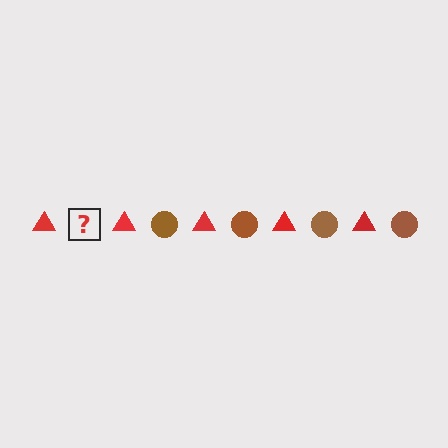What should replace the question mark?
The question mark should be replaced with a brown circle.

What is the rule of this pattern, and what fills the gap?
The rule is that the pattern alternates between red triangle and brown circle. The gap should be filled with a brown circle.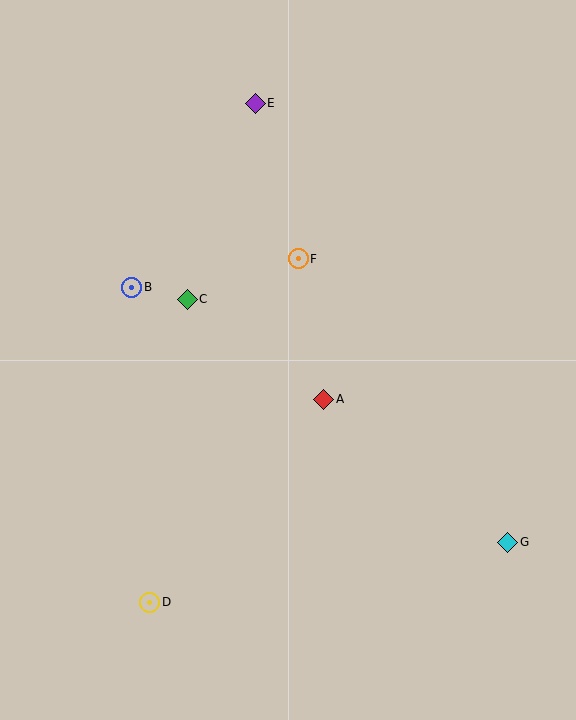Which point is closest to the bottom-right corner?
Point G is closest to the bottom-right corner.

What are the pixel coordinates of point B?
Point B is at (132, 287).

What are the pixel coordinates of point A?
Point A is at (324, 399).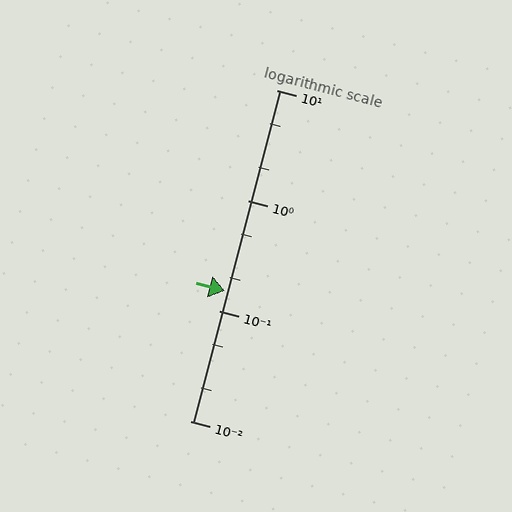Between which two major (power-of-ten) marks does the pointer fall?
The pointer is between 0.1 and 1.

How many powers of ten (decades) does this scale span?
The scale spans 3 decades, from 0.01 to 10.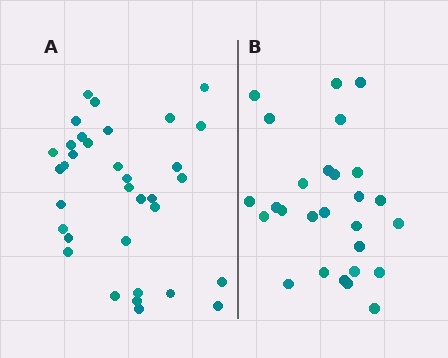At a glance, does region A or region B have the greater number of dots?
Region A (the left region) has more dots.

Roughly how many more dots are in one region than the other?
Region A has roughly 8 or so more dots than region B.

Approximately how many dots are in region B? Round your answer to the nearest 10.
About 30 dots. (The exact count is 27, which rounds to 30.)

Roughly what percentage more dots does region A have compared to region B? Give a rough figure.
About 25% more.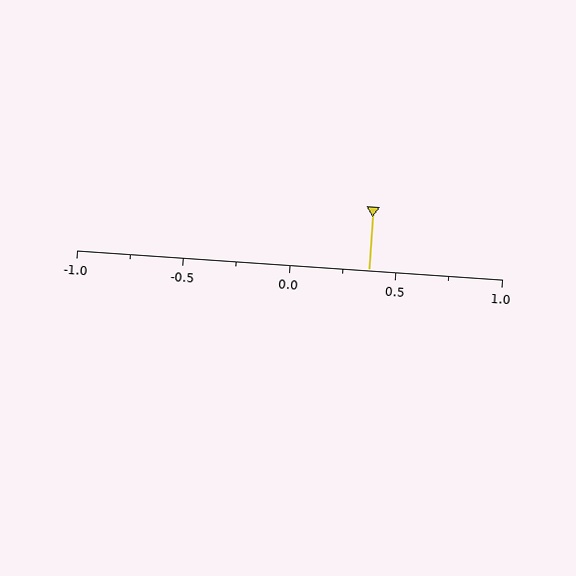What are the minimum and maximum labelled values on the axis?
The axis runs from -1.0 to 1.0.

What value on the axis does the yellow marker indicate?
The marker indicates approximately 0.38.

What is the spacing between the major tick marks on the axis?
The major ticks are spaced 0.5 apart.